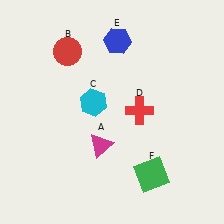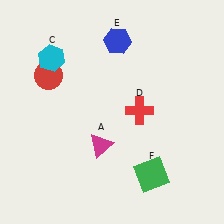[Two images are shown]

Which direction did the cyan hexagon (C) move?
The cyan hexagon (C) moved up.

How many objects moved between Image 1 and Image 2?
2 objects moved between the two images.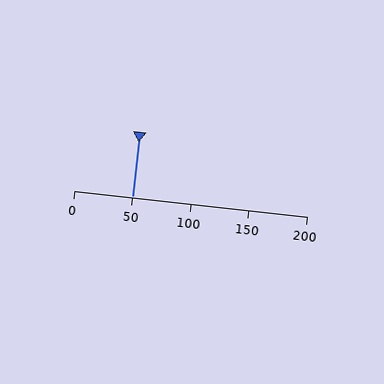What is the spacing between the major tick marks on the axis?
The major ticks are spaced 50 apart.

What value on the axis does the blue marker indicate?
The marker indicates approximately 50.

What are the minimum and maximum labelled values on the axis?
The axis runs from 0 to 200.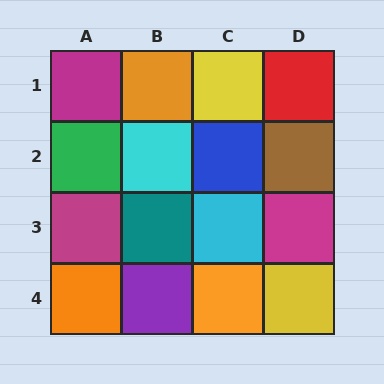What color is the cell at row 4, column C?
Orange.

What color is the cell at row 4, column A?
Orange.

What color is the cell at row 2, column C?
Blue.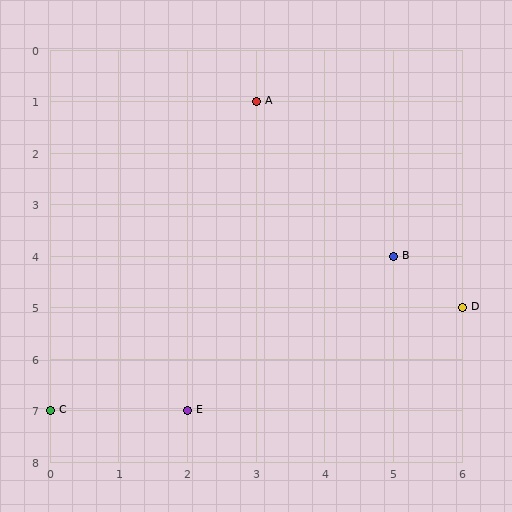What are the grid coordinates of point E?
Point E is at grid coordinates (2, 7).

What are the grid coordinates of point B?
Point B is at grid coordinates (5, 4).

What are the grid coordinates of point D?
Point D is at grid coordinates (6, 5).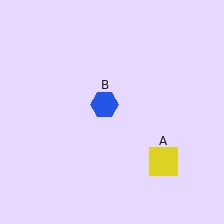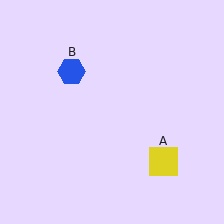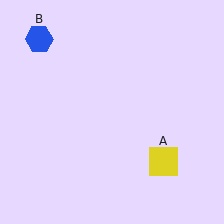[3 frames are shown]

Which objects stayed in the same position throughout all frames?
Yellow square (object A) remained stationary.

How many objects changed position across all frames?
1 object changed position: blue hexagon (object B).